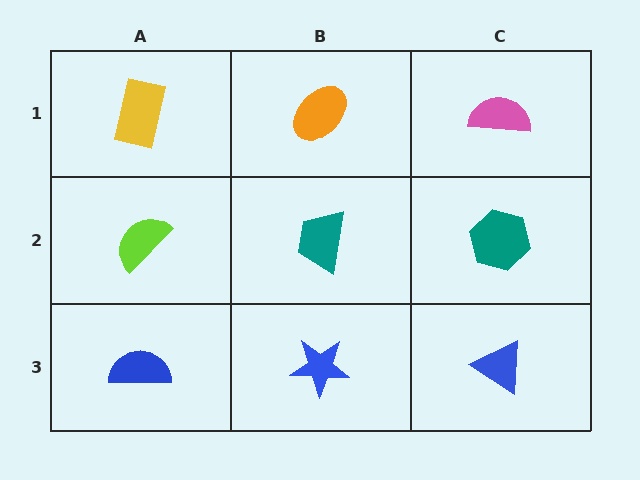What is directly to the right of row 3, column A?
A blue star.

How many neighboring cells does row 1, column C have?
2.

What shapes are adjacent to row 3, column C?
A teal hexagon (row 2, column C), a blue star (row 3, column B).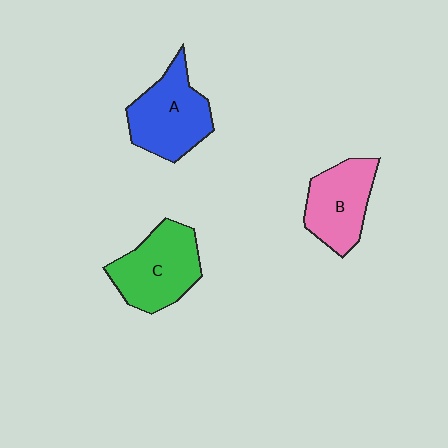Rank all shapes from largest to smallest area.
From largest to smallest: C (green), A (blue), B (pink).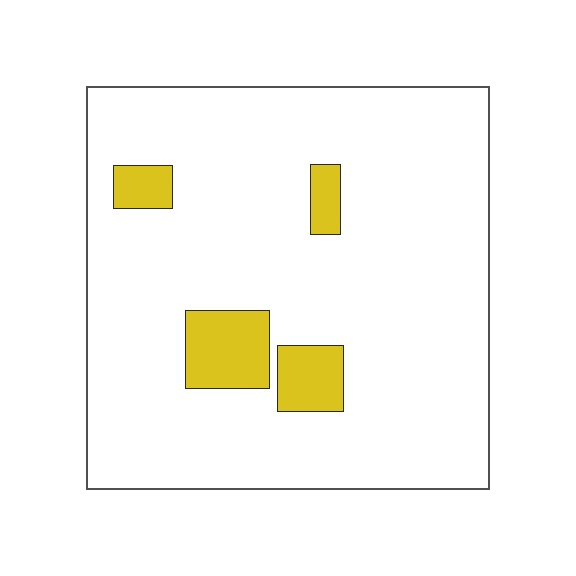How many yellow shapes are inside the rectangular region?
4.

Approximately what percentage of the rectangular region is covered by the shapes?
Approximately 10%.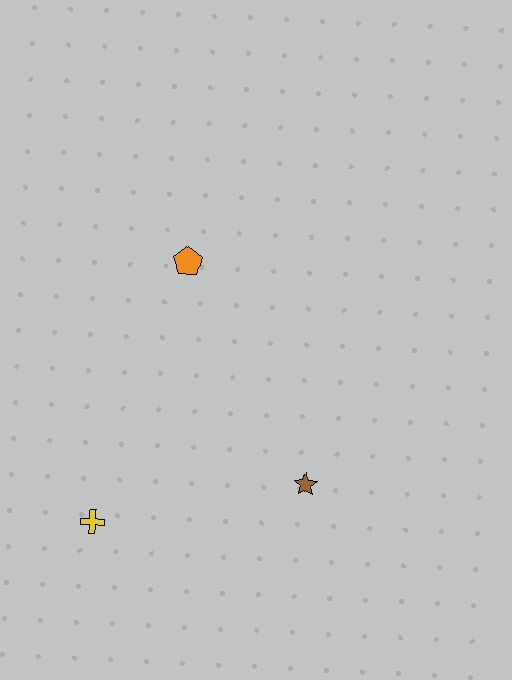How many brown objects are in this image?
There is 1 brown object.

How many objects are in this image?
There are 3 objects.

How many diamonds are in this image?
There are no diamonds.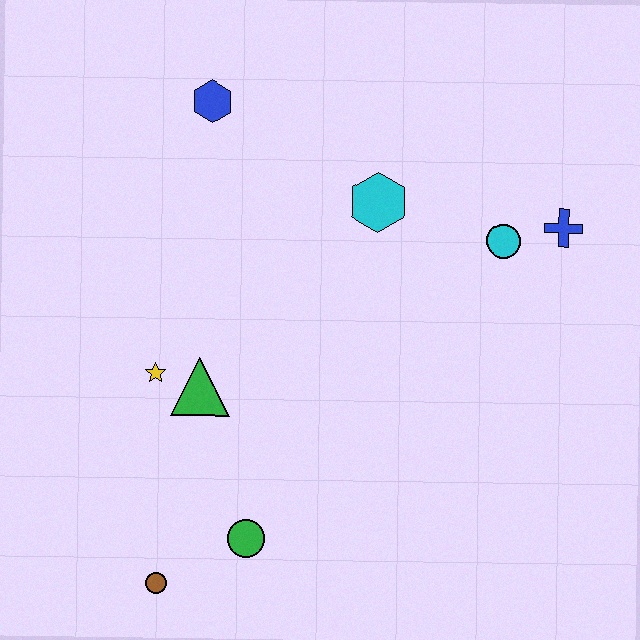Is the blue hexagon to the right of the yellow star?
Yes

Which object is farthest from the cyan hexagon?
The brown circle is farthest from the cyan hexagon.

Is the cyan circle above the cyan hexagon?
No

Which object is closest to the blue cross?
The cyan circle is closest to the blue cross.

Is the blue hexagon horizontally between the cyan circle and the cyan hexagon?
No